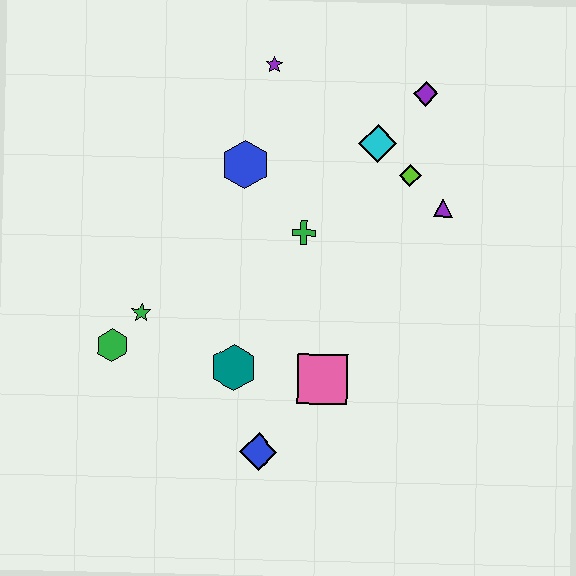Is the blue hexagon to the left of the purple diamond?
Yes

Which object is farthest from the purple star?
The blue diamond is farthest from the purple star.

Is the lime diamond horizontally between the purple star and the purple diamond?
Yes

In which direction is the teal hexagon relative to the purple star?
The teal hexagon is below the purple star.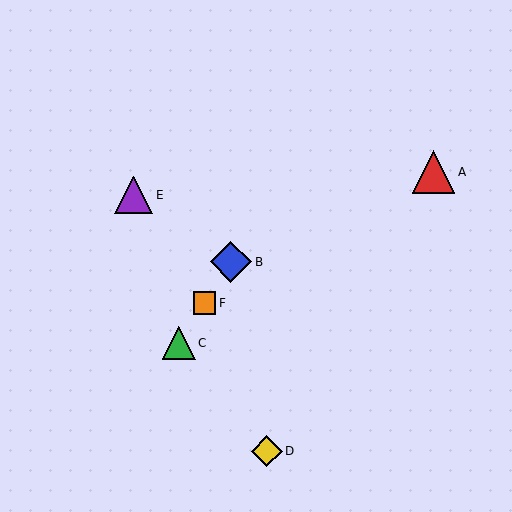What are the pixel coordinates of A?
Object A is at (434, 172).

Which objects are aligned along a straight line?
Objects B, C, F are aligned along a straight line.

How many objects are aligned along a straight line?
3 objects (B, C, F) are aligned along a straight line.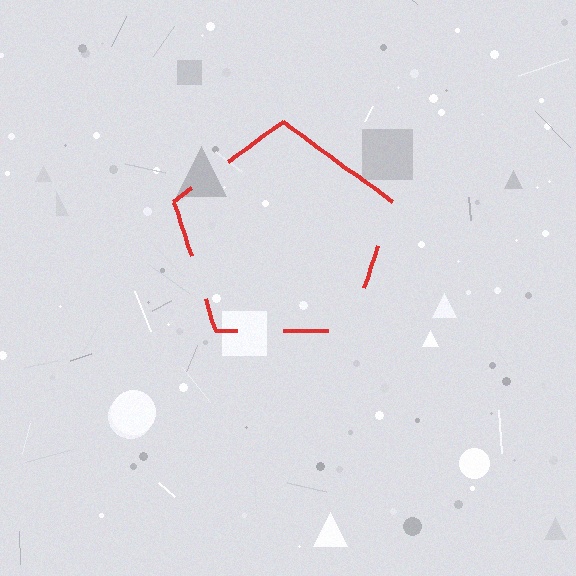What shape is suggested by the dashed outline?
The dashed outline suggests a pentagon.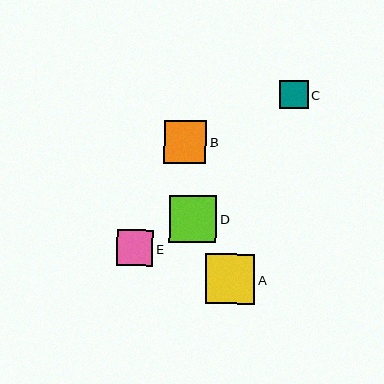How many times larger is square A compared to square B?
Square A is approximately 1.2 times the size of square B.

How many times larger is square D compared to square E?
Square D is approximately 1.3 times the size of square E.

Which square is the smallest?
Square C is the smallest with a size of approximately 29 pixels.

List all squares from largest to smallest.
From largest to smallest: A, D, B, E, C.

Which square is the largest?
Square A is the largest with a size of approximately 50 pixels.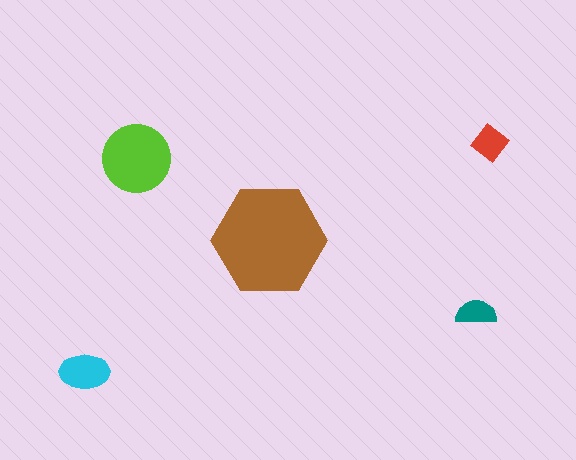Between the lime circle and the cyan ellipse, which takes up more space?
The lime circle.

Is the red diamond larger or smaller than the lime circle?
Smaller.